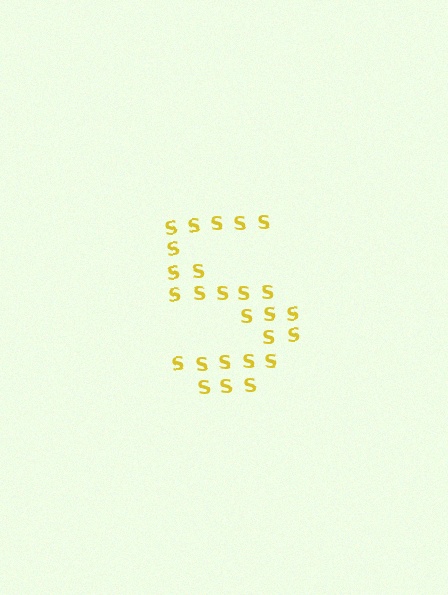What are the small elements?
The small elements are letter S's.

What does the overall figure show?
The overall figure shows the letter S.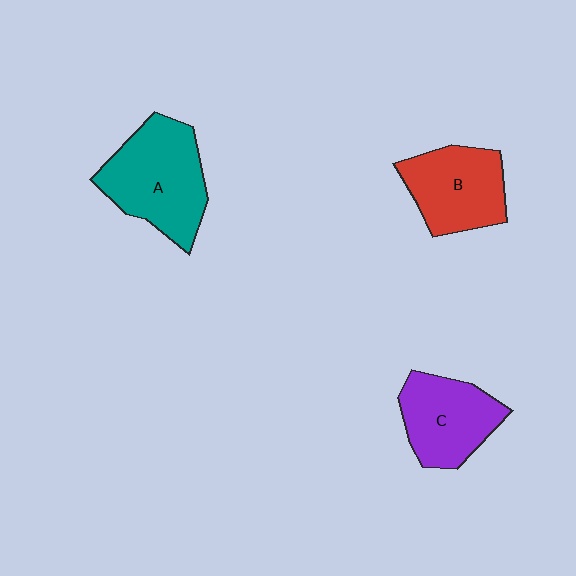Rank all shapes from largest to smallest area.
From largest to smallest: A (teal), B (red), C (purple).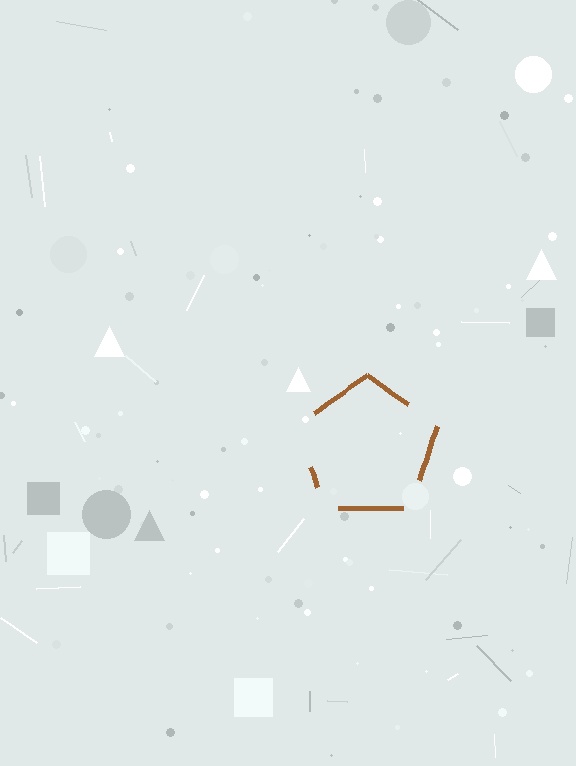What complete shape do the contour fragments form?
The contour fragments form a pentagon.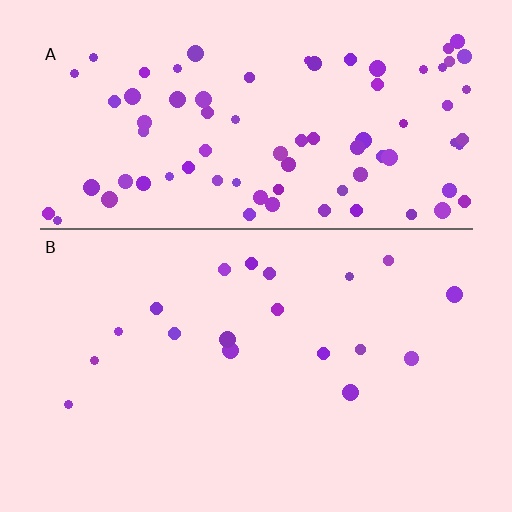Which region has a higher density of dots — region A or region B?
A (the top).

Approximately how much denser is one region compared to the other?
Approximately 4.5× — region A over region B.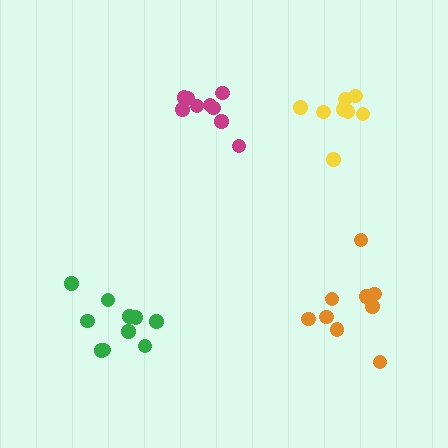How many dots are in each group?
Group 1: 10 dots, Group 2: 9 dots, Group 3: 9 dots, Group 4: 8 dots (36 total).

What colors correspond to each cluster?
The clusters are colored: green, orange, magenta, yellow.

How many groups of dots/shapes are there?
There are 4 groups.